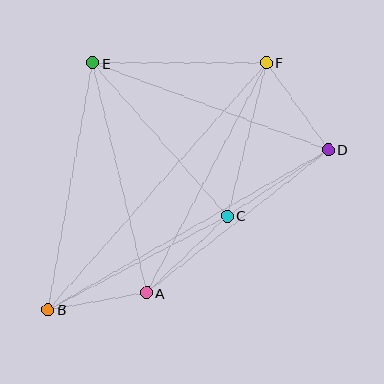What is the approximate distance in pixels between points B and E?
The distance between B and E is approximately 251 pixels.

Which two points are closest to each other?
Points A and B are closest to each other.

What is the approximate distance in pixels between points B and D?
The distance between B and D is approximately 323 pixels.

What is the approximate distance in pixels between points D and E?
The distance between D and E is approximately 251 pixels.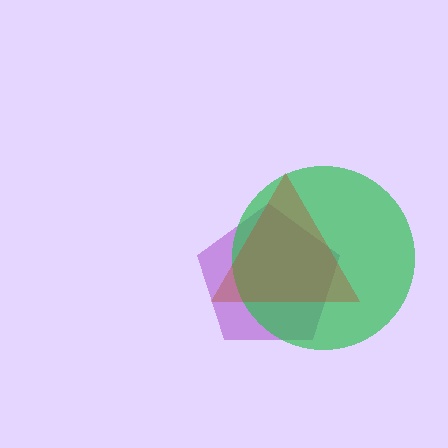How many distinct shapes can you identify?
There are 3 distinct shapes: a purple pentagon, a green circle, a brown triangle.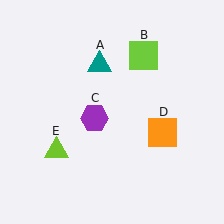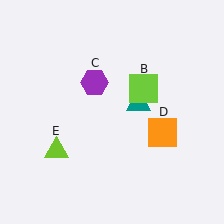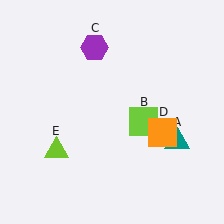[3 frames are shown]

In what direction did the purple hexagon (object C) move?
The purple hexagon (object C) moved up.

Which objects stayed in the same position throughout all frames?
Orange square (object D) and lime triangle (object E) remained stationary.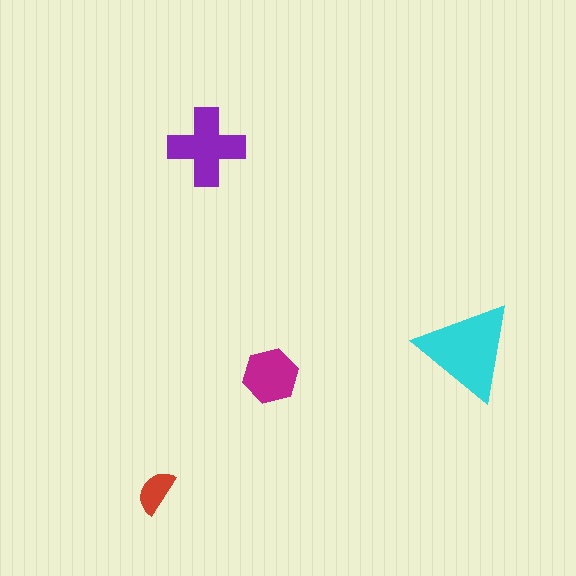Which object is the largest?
The cyan triangle.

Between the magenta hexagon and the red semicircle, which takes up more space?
The magenta hexagon.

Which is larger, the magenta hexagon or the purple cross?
The purple cross.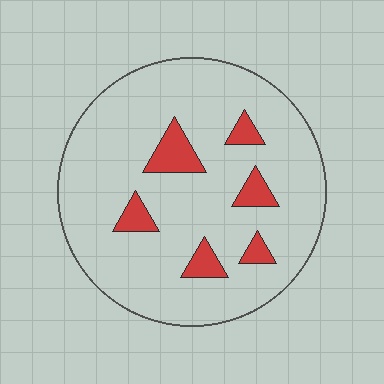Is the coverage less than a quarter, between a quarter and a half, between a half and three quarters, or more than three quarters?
Less than a quarter.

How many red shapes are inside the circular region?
6.